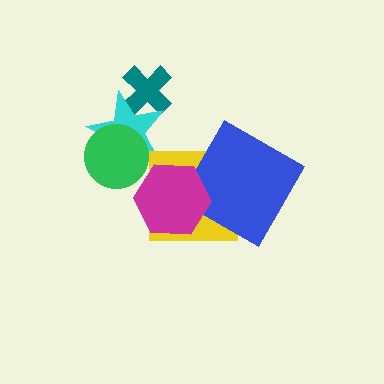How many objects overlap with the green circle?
1 object overlaps with the green circle.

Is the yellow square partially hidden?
Yes, it is partially covered by another shape.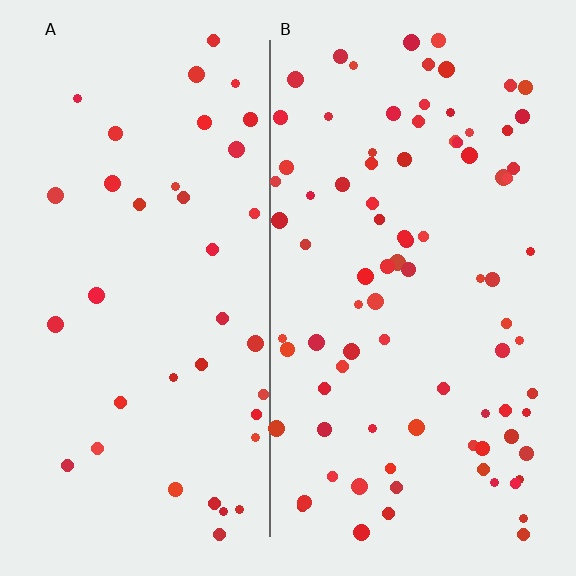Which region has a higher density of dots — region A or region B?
B (the right).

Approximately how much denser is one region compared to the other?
Approximately 2.3× — region B over region A.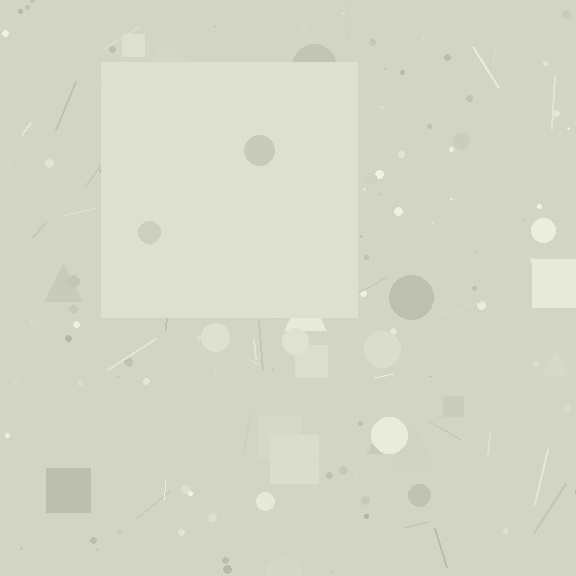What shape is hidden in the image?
A square is hidden in the image.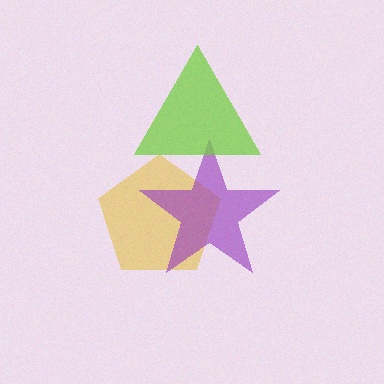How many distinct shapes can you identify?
There are 3 distinct shapes: a yellow pentagon, a purple star, a lime triangle.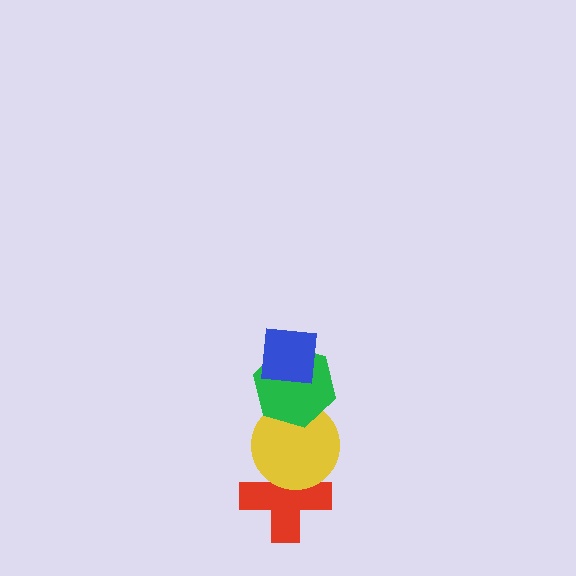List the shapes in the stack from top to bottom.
From top to bottom: the blue square, the green hexagon, the yellow circle, the red cross.